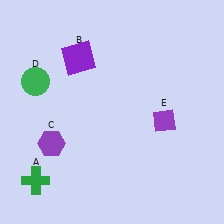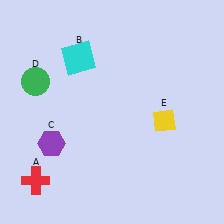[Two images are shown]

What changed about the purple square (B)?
In Image 1, B is purple. In Image 2, it changed to cyan.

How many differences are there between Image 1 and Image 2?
There are 3 differences between the two images.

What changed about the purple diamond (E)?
In Image 1, E is purple. In Image 2, it changed to yellow.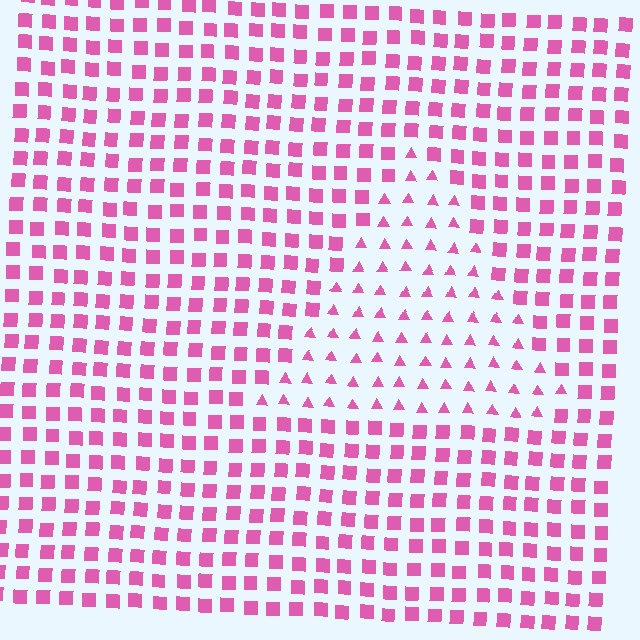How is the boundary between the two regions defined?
The boundary is defined by a change in element shape: triangles inside vs. squares outside. All elements share the same color and spacing.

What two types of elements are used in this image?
The image uses triangles inside the triangle region and squares outside it.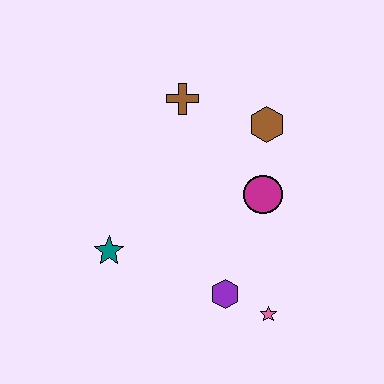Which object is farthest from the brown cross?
The pink star is farthest from the brown cross.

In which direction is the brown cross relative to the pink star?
The brown cross is above the pink star.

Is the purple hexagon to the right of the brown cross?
Yes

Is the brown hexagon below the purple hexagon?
No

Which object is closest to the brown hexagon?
The magenta circle is closest to the brown hexagon.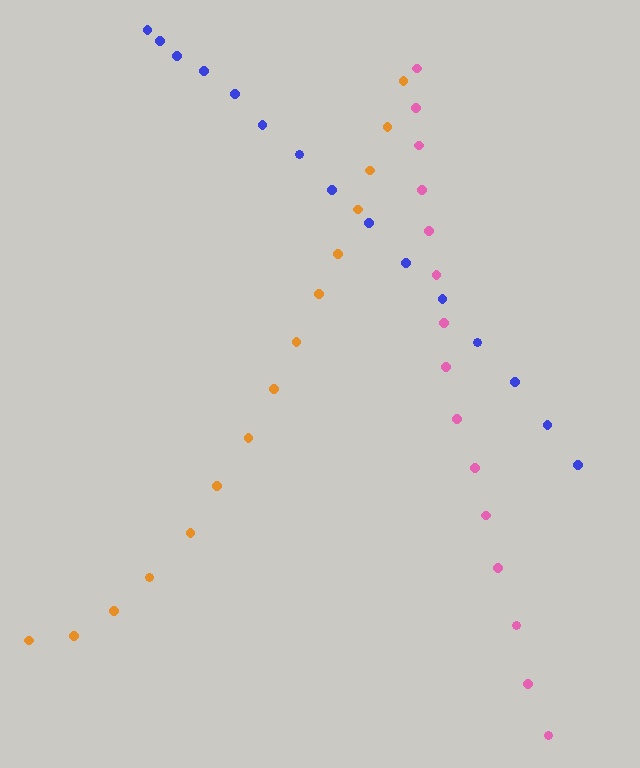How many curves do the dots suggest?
There are 3 distinct paths.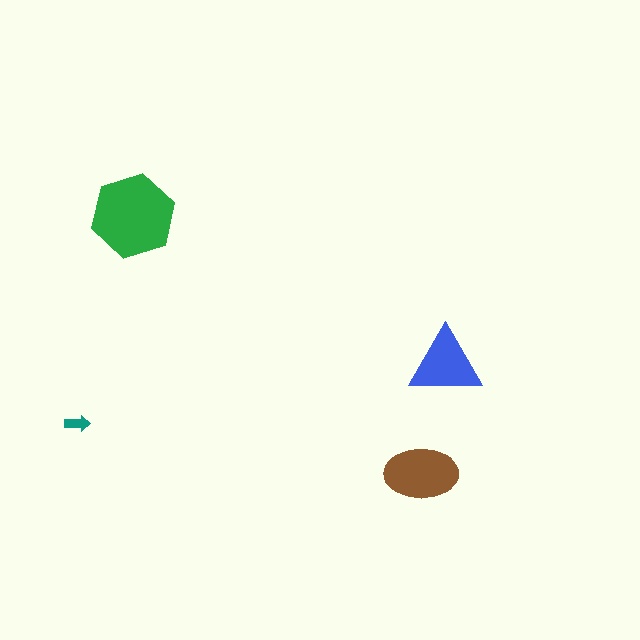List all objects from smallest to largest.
The teal arrow, the blue triangle, the brown ellipse, the green hexagon.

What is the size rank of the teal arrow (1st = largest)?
4th.